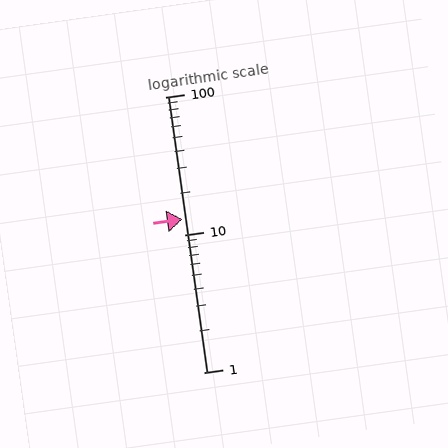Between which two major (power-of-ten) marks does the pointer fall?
The pointer is between 10 and 100.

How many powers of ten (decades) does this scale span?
The scale spans 2 decades, from 1 to 100.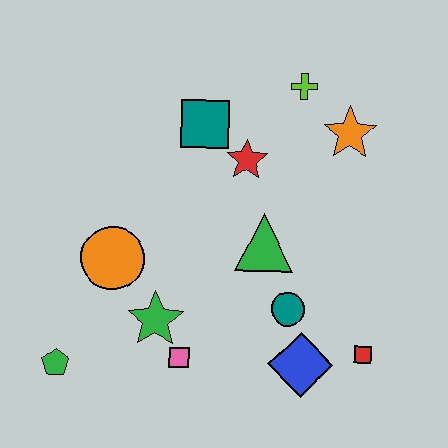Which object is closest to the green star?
The pink square is closest to the green star.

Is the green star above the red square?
Yes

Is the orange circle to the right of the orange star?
No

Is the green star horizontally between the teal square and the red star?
No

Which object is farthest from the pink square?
The lime cross is farthest from the pink square.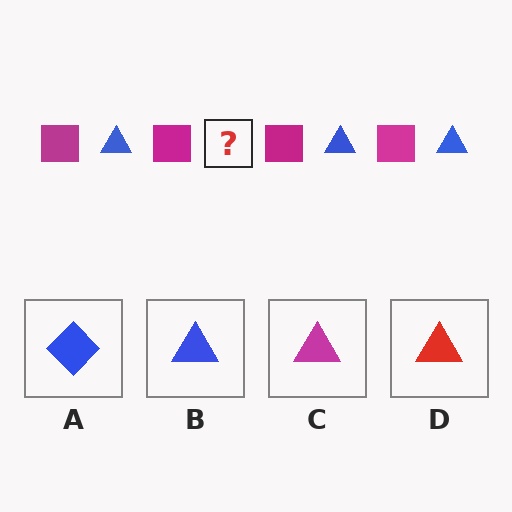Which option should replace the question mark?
Option B.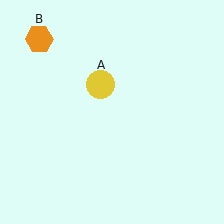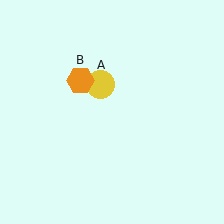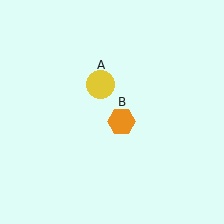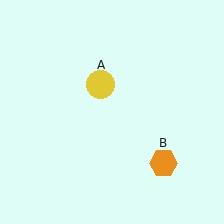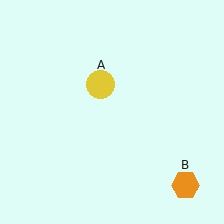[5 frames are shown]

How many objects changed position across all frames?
1 object changed position: orange hexagon (object B).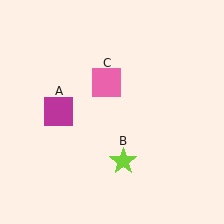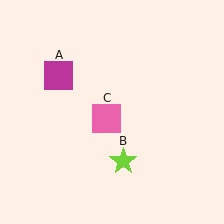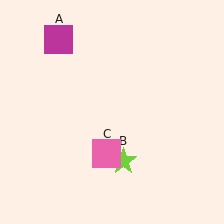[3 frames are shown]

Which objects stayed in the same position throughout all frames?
Lime star (object B) remained stationary.